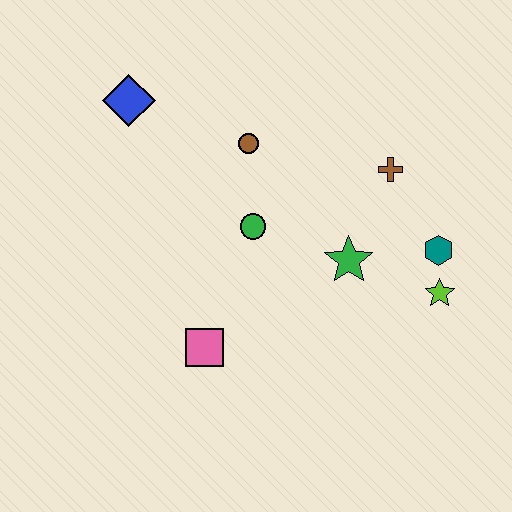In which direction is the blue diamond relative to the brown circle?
The blue diamond is to the left of the brown circle.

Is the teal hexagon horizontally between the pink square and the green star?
No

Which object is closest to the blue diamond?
The brown circle is closest to the blue diamond.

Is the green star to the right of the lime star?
No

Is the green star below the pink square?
No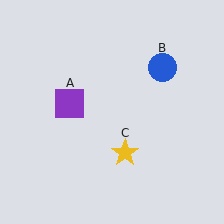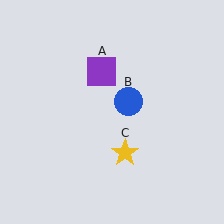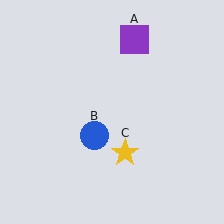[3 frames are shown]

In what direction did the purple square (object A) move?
The purple square (object A) moved up and to the right.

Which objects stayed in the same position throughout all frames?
Yellow star (object C) remained stationary.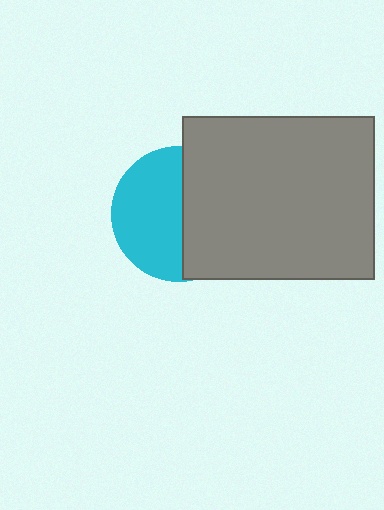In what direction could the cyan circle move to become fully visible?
The cyan circle could move left. That would shift it out from behind the gray rectangle entirely.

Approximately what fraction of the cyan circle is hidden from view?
Roughly 48% of the cyan circle is hidden behind the gray rectangle.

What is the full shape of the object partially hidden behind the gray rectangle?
The partially hidden object is a cyan circle.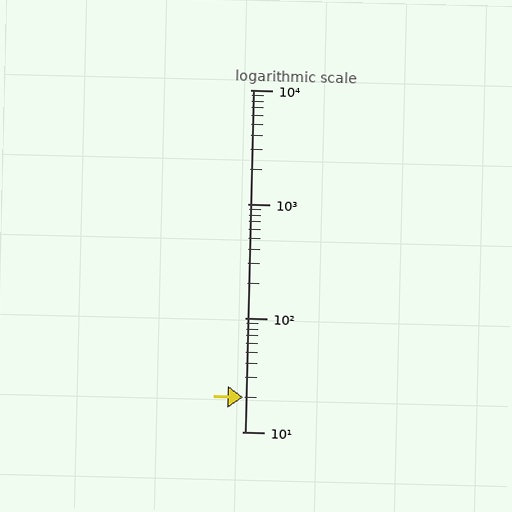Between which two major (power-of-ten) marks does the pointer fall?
The pointer is between 10 and 100.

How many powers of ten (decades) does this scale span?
The scale spans 3 decades, from 10 to 10000.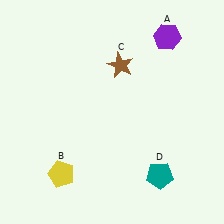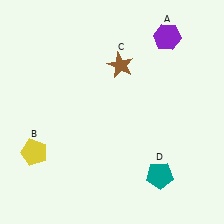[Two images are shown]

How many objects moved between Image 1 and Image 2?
1 object moved between the two images.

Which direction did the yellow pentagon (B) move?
The yellow pentagon (B) moved left.